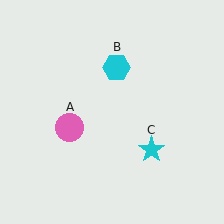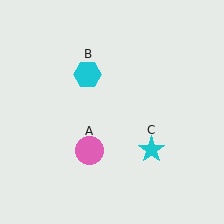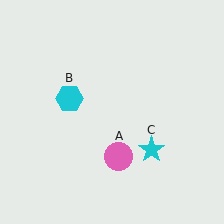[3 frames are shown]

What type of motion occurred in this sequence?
The pink circle (object A), cyan hexagon (object B) rotated counterclockwise around the center of the scene.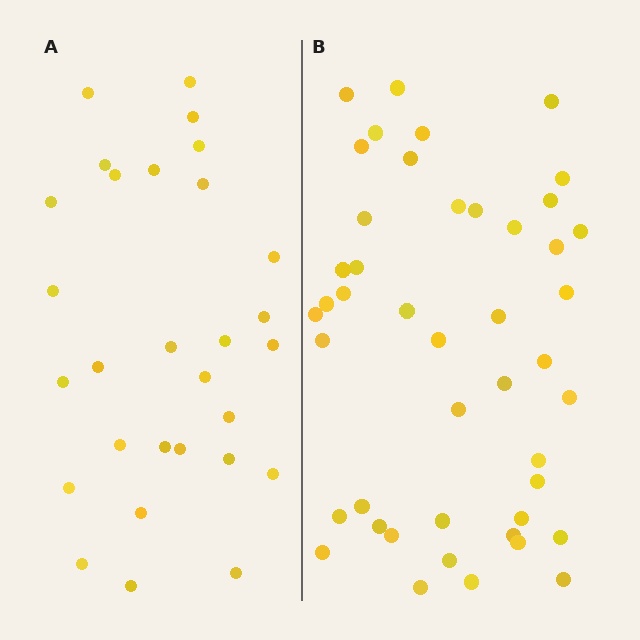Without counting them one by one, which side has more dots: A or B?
Region B (the right region) has more dots.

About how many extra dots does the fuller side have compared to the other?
Region B has approximately 15 more dots than region A.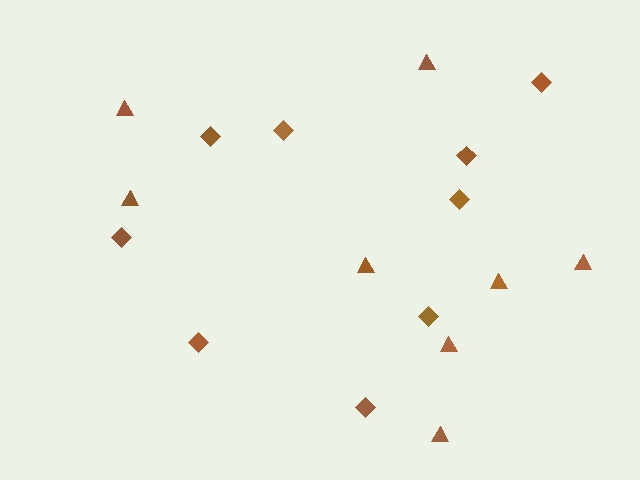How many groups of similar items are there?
There are 2 groups: one group of diamonds (9) and one group of triangles (8).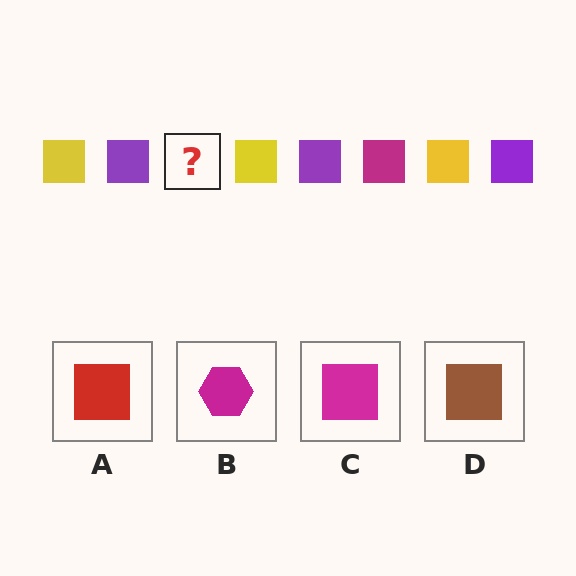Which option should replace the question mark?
Option C.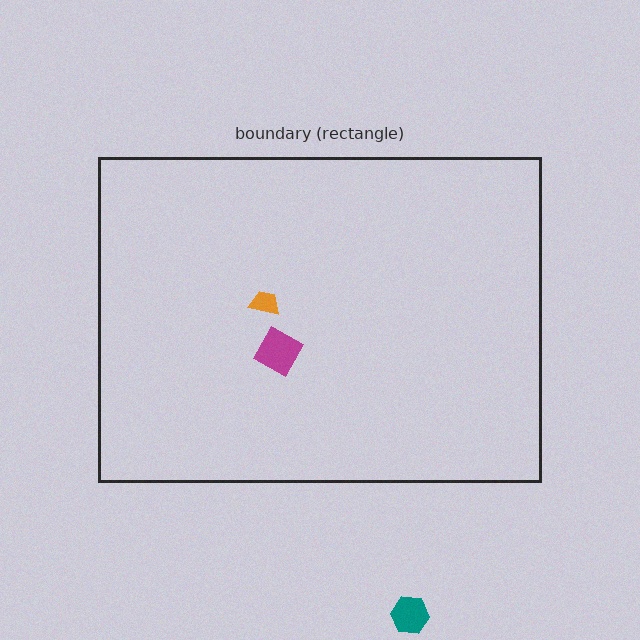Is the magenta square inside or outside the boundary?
Inside.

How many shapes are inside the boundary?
2 inside, 1 outside.